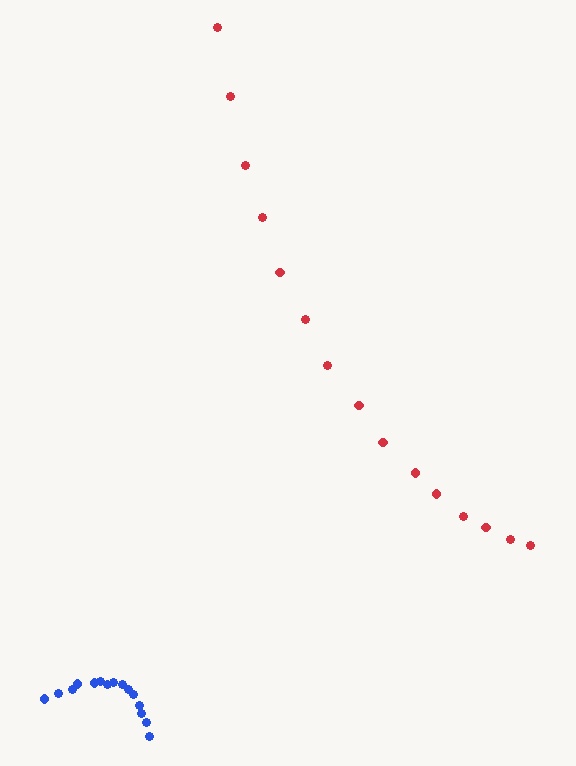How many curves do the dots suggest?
There are 2 distinct paths.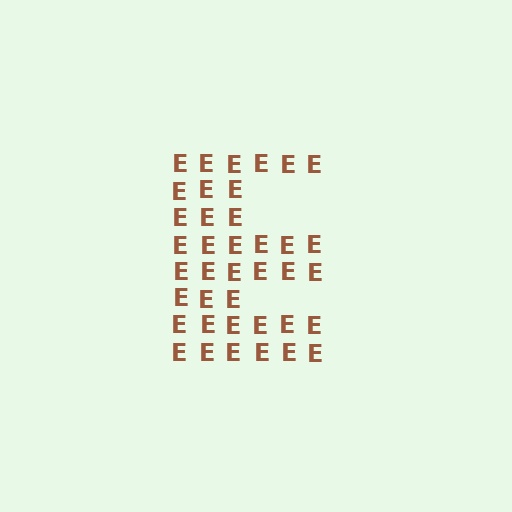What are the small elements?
The small elements are letter E's.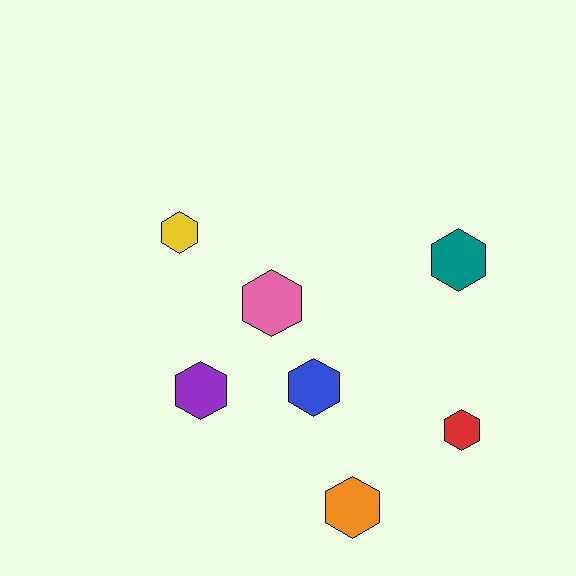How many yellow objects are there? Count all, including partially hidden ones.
There is 1 yellow object.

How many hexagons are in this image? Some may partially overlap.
There are 7 hexagons.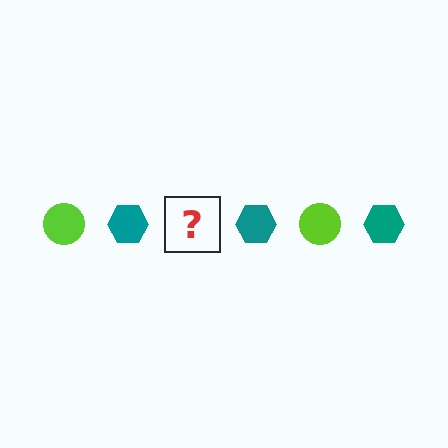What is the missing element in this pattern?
The missing element is a lime circle.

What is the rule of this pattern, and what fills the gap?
The rule is that the pattern alternates between lime circle and teal hexagon. The gap should be filled with a lime circle.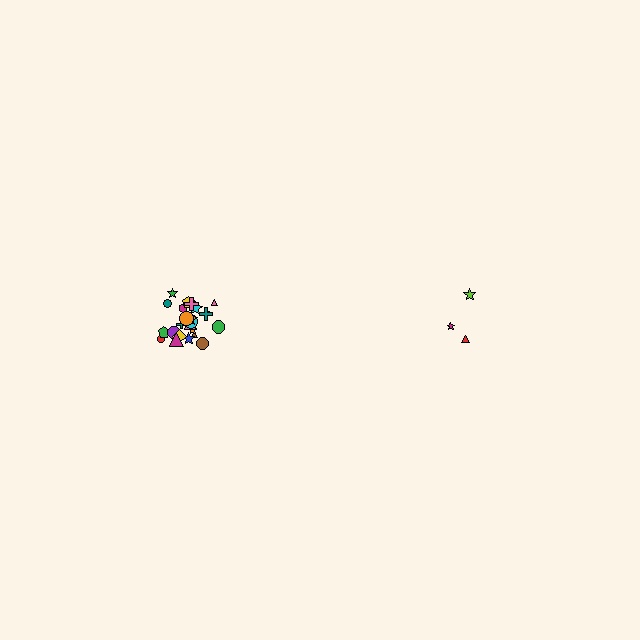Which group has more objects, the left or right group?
The left group.